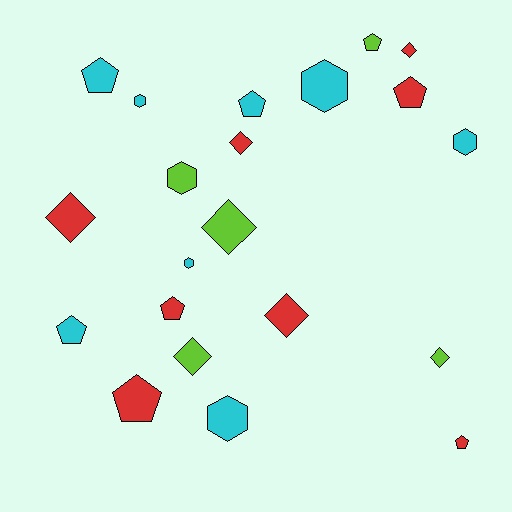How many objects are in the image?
There are 21 objects.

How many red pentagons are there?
There are 4 red pentagons.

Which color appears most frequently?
Red, with 8 objects.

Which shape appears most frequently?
Pentagon, with 8 objects.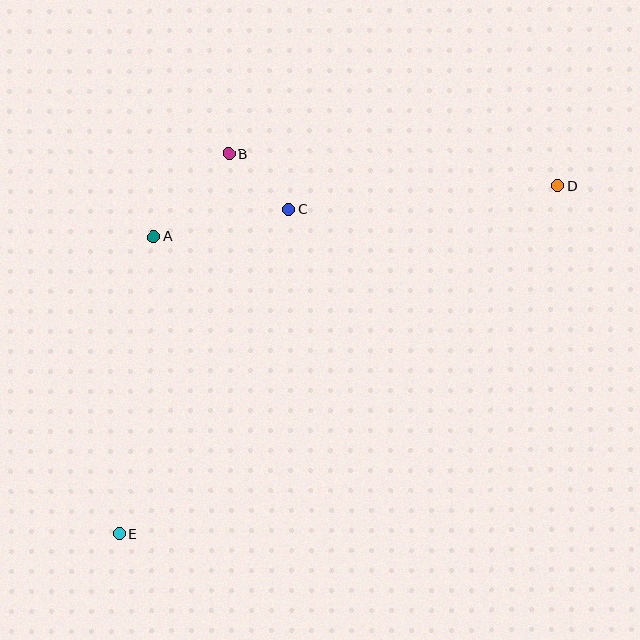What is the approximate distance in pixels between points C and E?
The distance between C and E is approximately 366 pixels.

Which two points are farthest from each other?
Points D and E are farthest from each other.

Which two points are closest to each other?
Points B and C are closest to each other.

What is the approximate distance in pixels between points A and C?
The distance between A and C is approximately 138 pixels.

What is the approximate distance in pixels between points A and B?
The distance between A and B is approximately 112 pixels.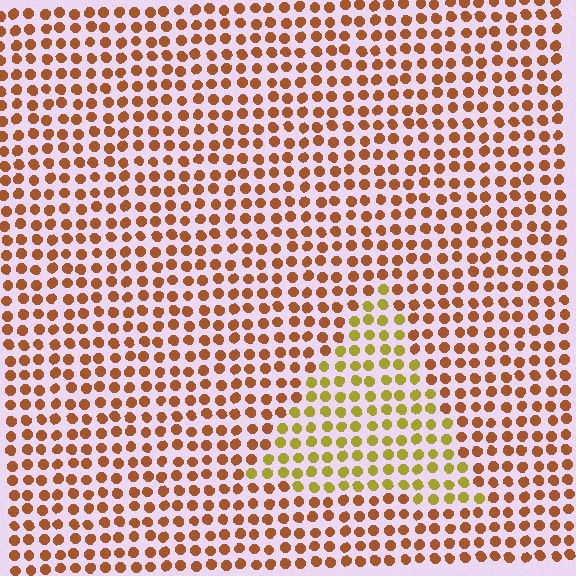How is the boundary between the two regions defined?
The boundary is defined purely by a slight shift in hue (about 38 degrees). Spacing, size, and orientation are identical on both sides.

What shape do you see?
I see a triangle.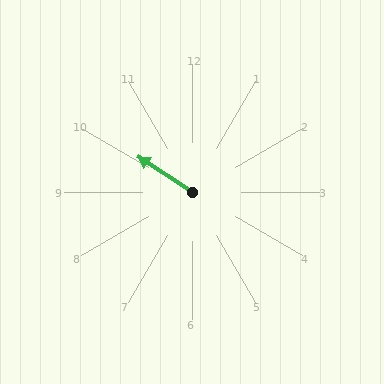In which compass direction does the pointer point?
Northwest.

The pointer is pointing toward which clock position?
Roughly 10 o'clock.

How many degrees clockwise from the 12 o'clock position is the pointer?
Approximately 303 degrees.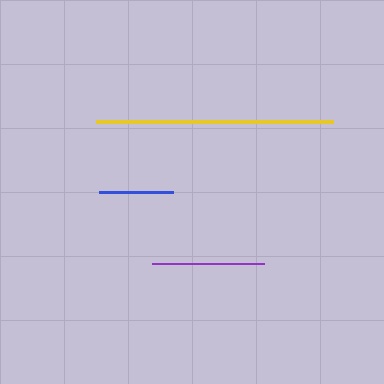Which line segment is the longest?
The yellow line is the longest at approximately 237 pixels.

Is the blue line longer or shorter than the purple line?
The purple line is longer than the blue line.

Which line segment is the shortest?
The blue line is the shortest at approximately 74 pixels.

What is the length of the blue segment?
The blue segment is approximately 74 pixels long.